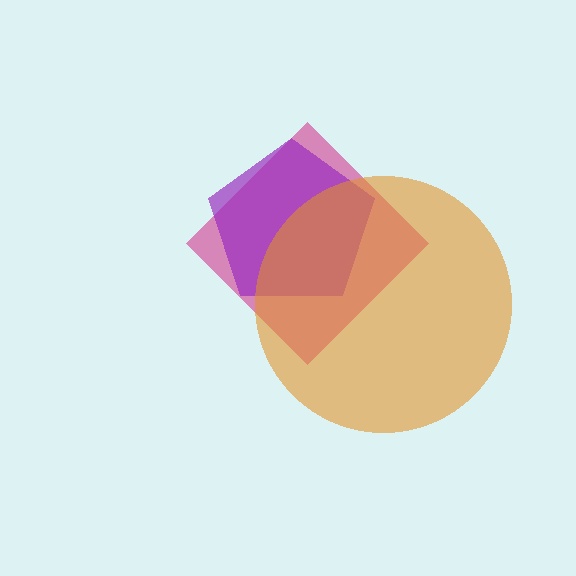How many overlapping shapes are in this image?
There are 3 overlapping shapes in the image.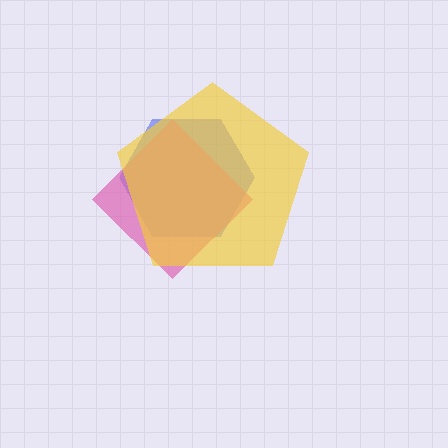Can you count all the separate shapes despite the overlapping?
Yes, there are 3 separate shapes.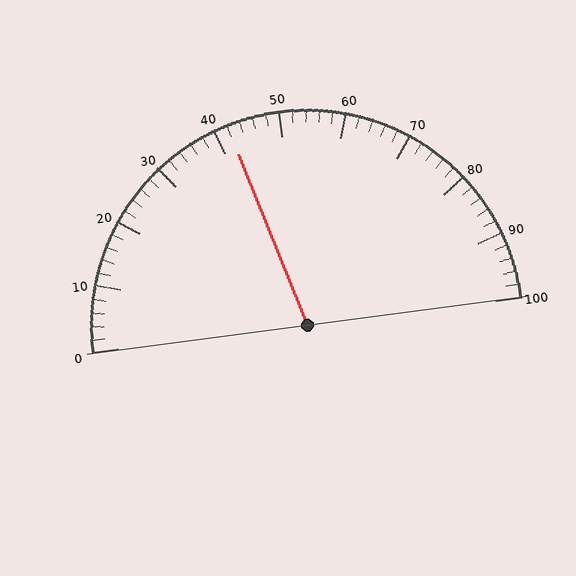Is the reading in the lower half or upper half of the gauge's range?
The reading is in the lower half of the range (0 to 100).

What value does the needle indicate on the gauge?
The needle indicates approximately 42.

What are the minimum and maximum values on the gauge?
The gauge ranges from 0 to 100.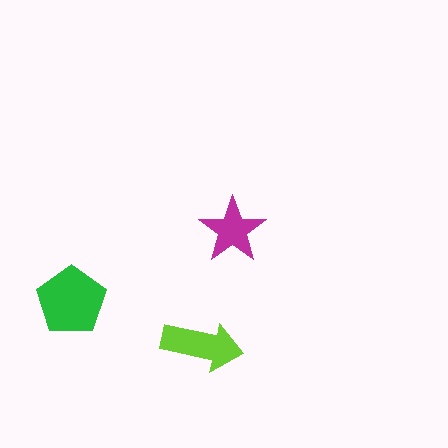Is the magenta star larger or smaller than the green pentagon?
Smaller.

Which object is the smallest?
The magenta star.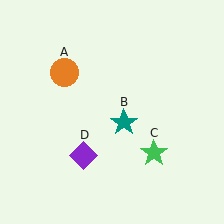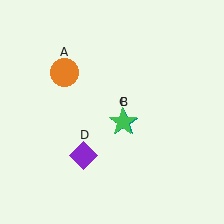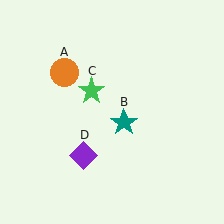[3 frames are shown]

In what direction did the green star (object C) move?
The green star (object C) moved up and to the left.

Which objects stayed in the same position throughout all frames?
Orange circle (object A) and teal star (object B) and purple diamond (object D) remained stationary.